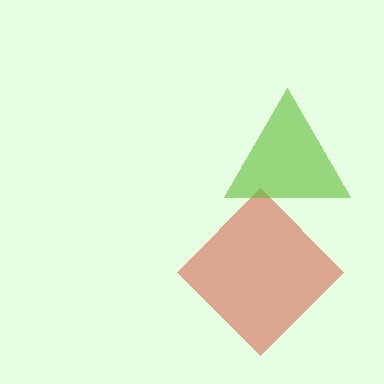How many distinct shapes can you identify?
There are 2 distinct shapes: a red diamond, a lime triangle.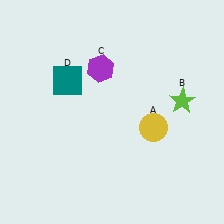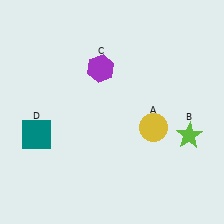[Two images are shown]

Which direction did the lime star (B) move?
The lime star (B) moved down.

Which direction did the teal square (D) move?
The teal square (D) moved down.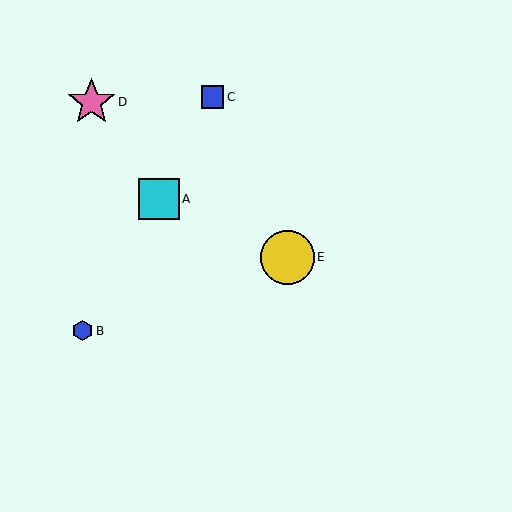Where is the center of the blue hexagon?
The center of the blue hexagon is at (83, 331).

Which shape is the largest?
The yellow circle (labeled E) is the largest.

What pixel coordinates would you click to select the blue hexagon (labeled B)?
Click at (83, 331) to select the blue hexagon B.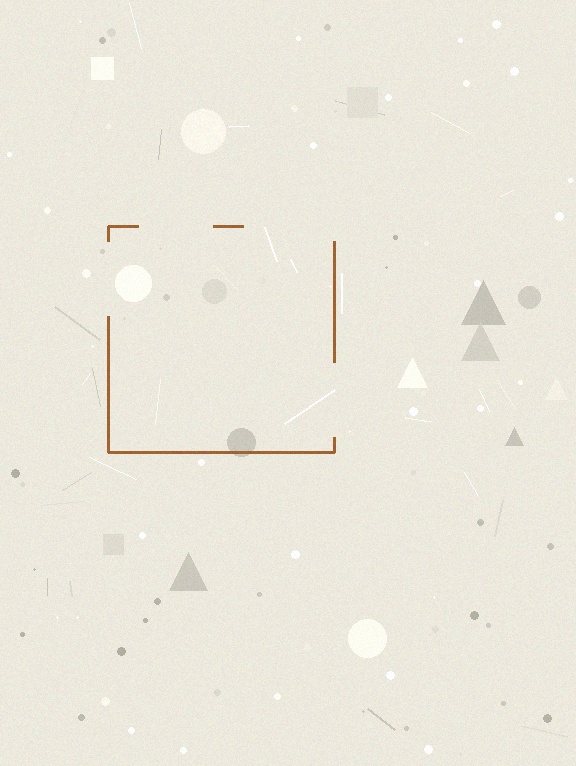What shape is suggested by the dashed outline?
The dashed outline suggests a square.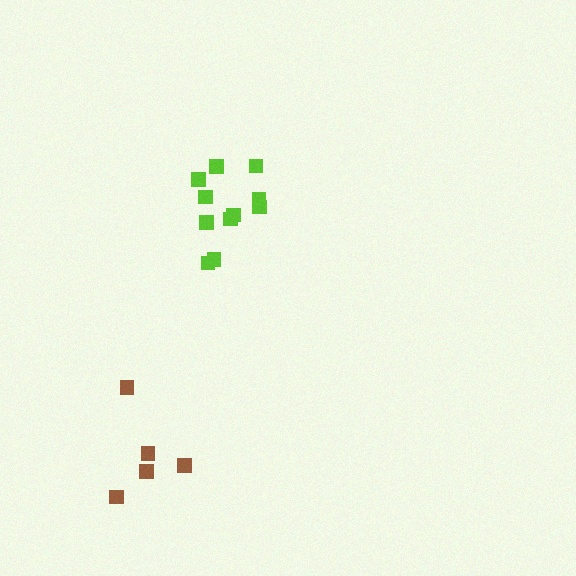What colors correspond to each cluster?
The clusters are colored: lime, brown.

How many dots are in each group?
Group 1: 11 dots, Group 2: 5 dots (16 total).